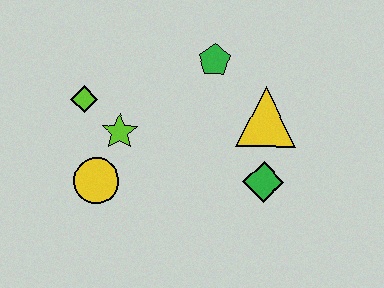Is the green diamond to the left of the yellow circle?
No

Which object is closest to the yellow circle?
The lime star is closest to the yellow circle.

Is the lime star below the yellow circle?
No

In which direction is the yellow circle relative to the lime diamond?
The yellow circle is below the lime diamond.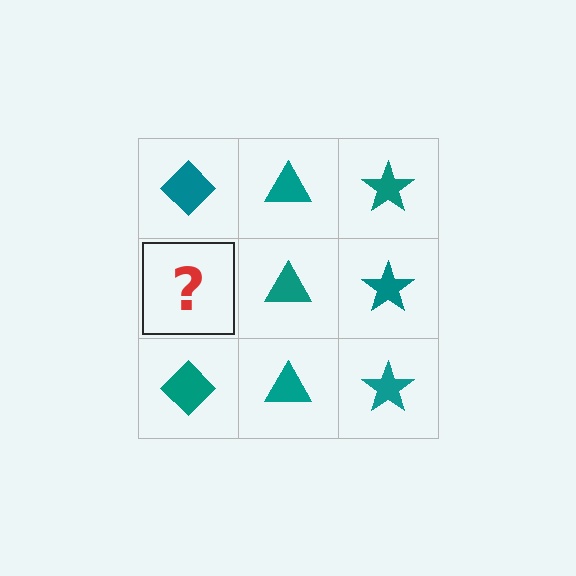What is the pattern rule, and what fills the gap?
The rule is that each column has a consistent shape. The gap should be filled with a teal diamond.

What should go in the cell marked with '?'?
The missing cell should contain a teal diamond.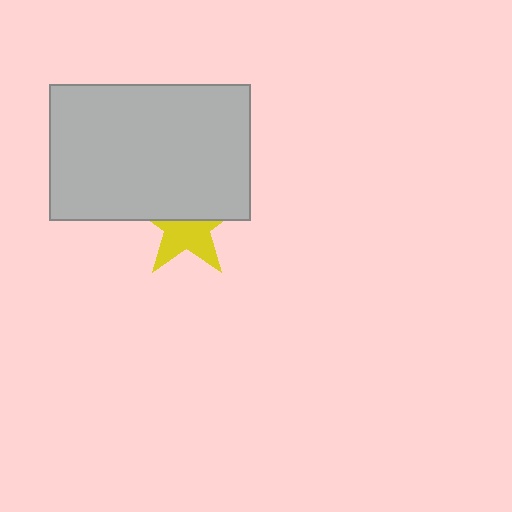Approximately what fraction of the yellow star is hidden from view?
Roughly 49% of the yellow star is hidden behind the light gray rectangle.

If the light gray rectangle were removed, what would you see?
You would see the complete yellow star.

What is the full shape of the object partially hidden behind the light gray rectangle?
The partially hidden object is a yellow star.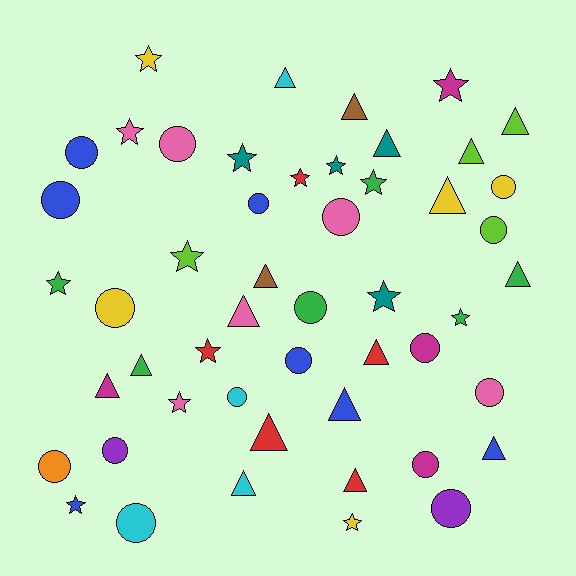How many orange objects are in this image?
There is 1 orange object.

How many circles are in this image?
There are 18 circles.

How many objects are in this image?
There are 50 objects.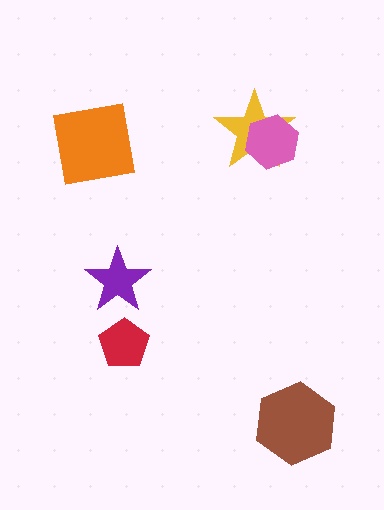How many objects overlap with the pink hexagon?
1 object overlaps with the pink hexagon.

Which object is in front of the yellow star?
The pink hexagon is in front of the yellow star.